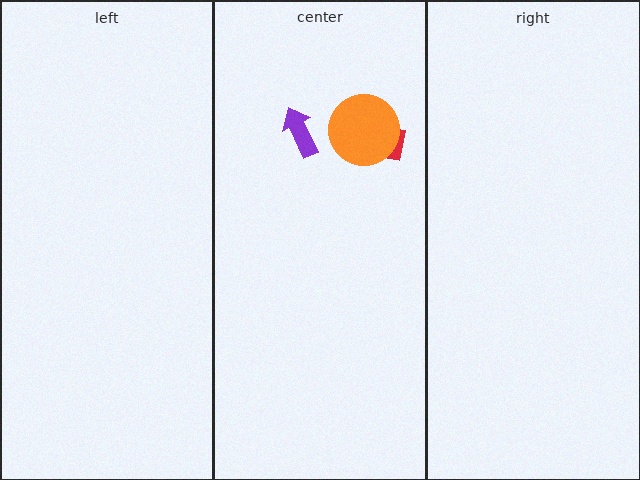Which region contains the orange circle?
The center region.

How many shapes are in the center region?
3.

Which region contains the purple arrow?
The center region.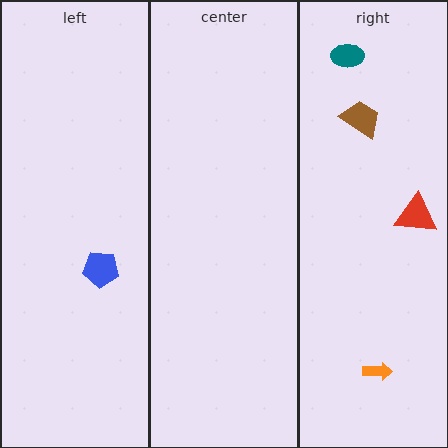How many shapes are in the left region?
1.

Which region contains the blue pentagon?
The left region.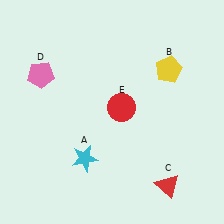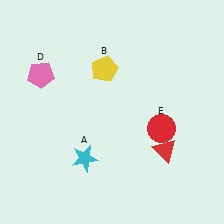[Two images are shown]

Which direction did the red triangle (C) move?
The red triangle (C) moved up.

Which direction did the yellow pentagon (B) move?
The yellow pentagon (B) moved left.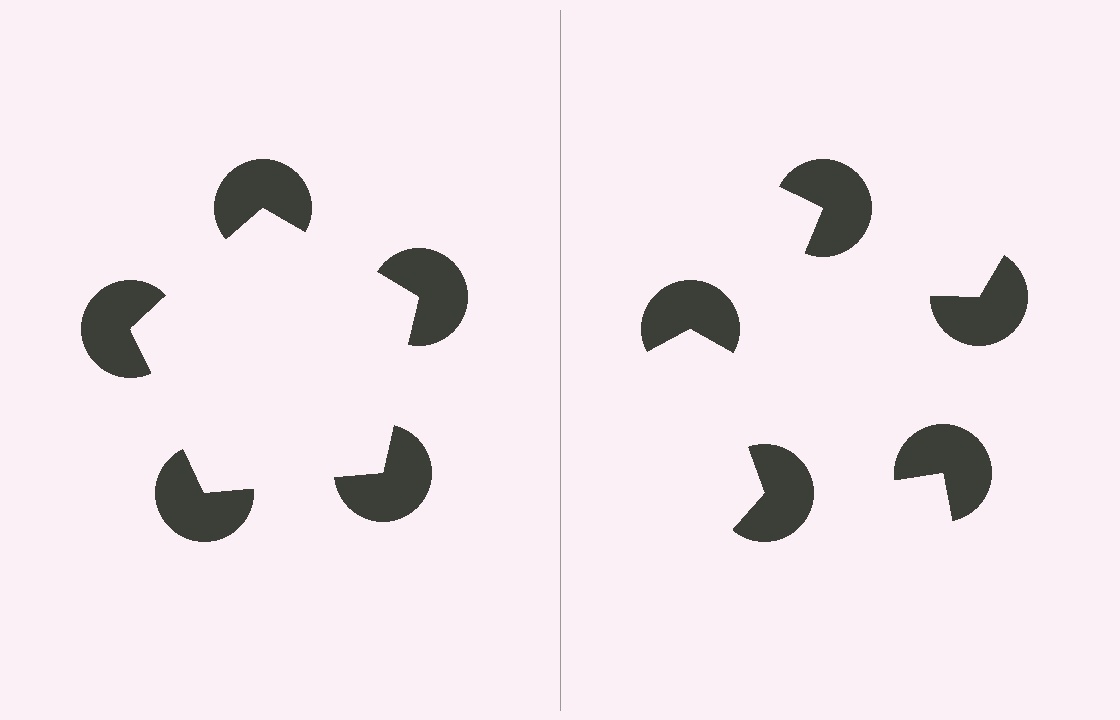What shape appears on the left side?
An illusory pentagon.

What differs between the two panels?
The pac-man discs are positioned identically on both sides; only the wedge orientations differ. On the left they align to a pentagon; on the right they are misaligned.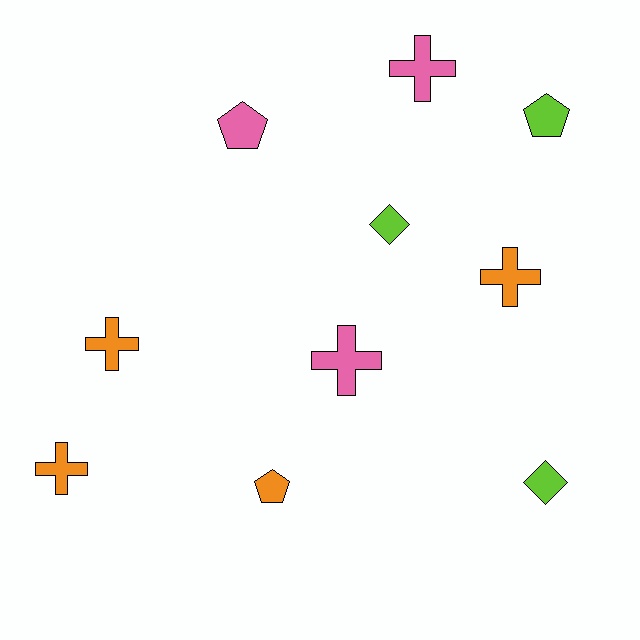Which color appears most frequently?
Orange, with 4 objects.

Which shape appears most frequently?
Cross, with 5 objects.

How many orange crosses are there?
There are 3 orange crosses.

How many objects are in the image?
There are 10 objects.